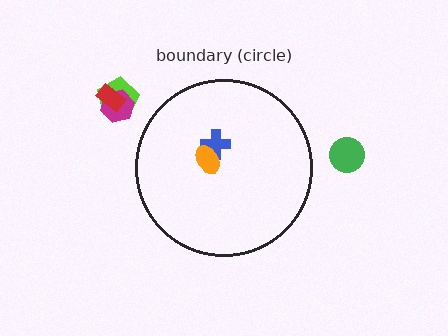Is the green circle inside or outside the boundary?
Outside.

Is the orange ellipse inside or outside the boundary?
Inside.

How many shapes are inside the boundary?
2 inside, 4 outside.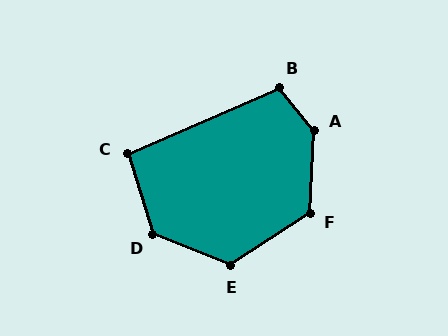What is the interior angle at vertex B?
Approximately 106 degrees (obtuse).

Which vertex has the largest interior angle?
A, at approximately 139 degrees.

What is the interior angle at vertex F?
Approximately 126 degrees (obtuse).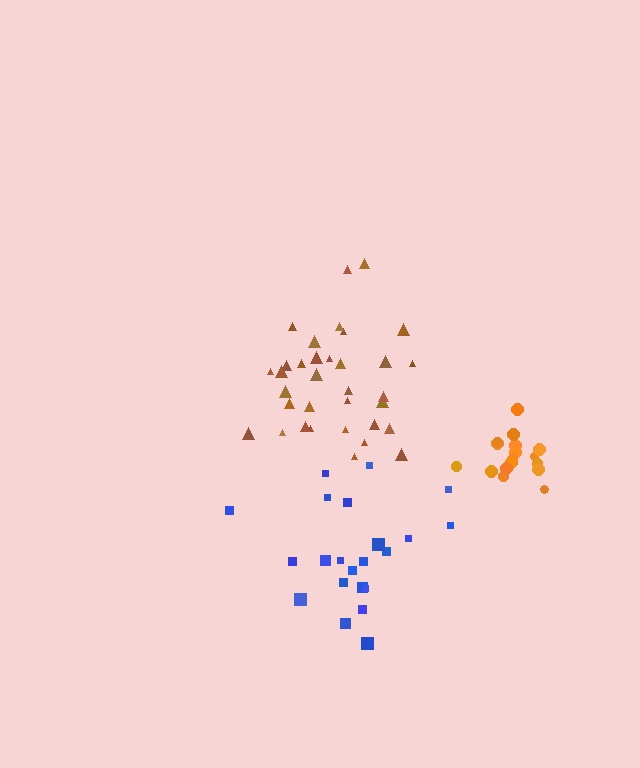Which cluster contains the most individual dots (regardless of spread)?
Brown (34).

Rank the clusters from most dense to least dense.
orange, brown, blue.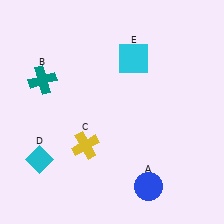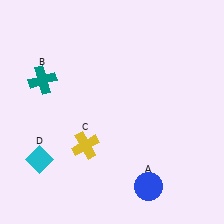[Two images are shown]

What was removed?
The cyan square (E) was removed in Image 2.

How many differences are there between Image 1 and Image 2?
There is 1 difference between the two images.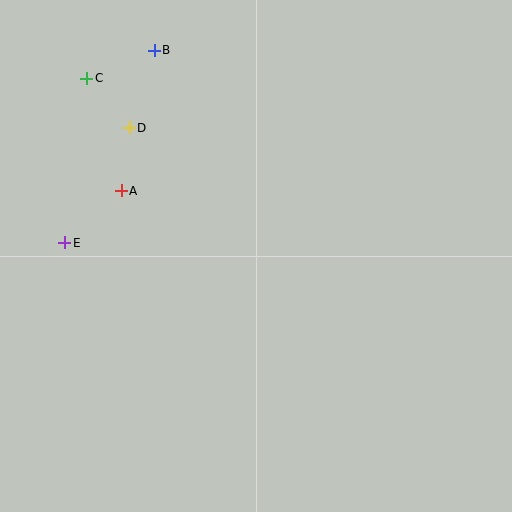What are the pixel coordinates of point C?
Point C is at (87, 78).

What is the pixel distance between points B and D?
The distance between B and D is 81 pixels.